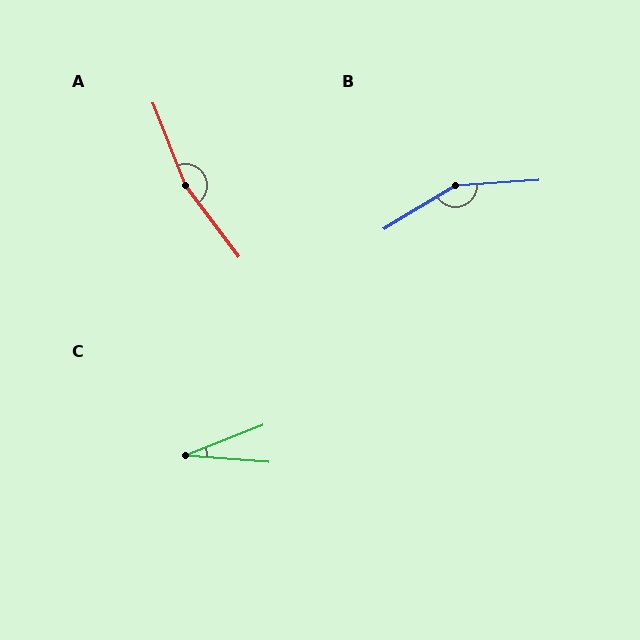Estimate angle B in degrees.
Approximately 152 degrees.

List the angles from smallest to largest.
C (26°), B (152°), A (164°).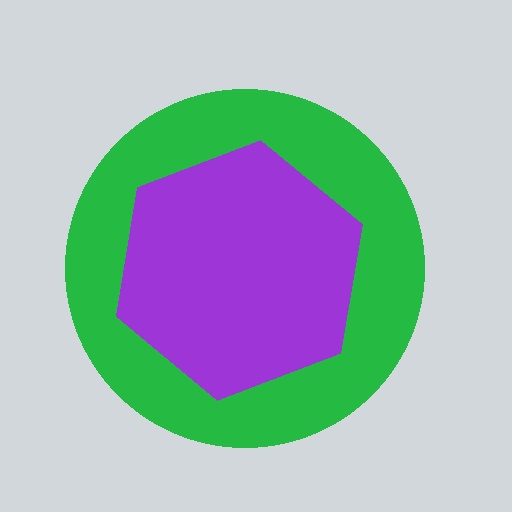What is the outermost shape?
The green circle.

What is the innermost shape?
The purple hexagon.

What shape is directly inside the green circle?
The purple hexagon.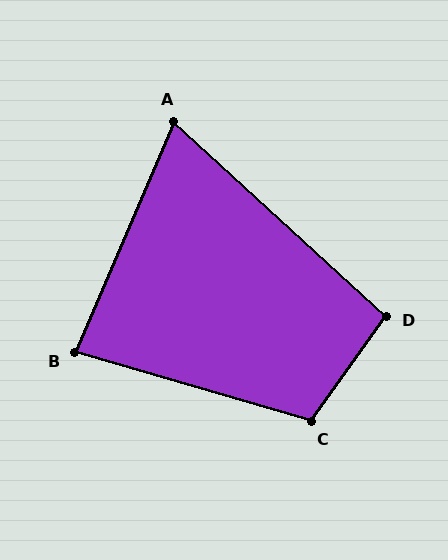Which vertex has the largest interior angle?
C, at approximately 109 degrees.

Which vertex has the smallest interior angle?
A, at approximately 71 degrees.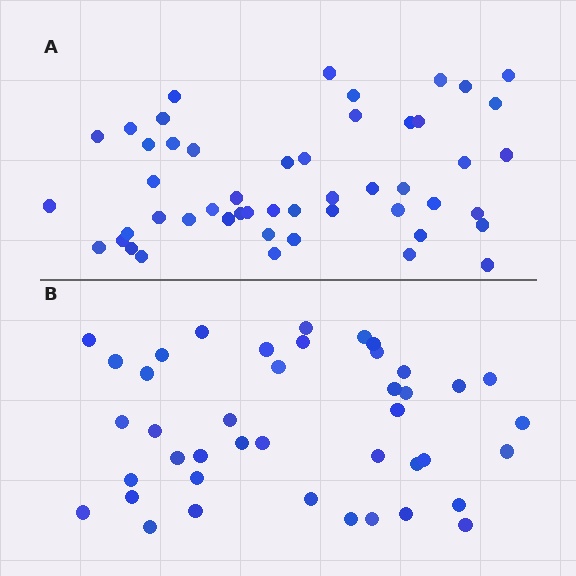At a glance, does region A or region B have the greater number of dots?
Region A (the top region) has more dots.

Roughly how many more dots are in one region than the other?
Region A has roughly 8 or so more dots than region B.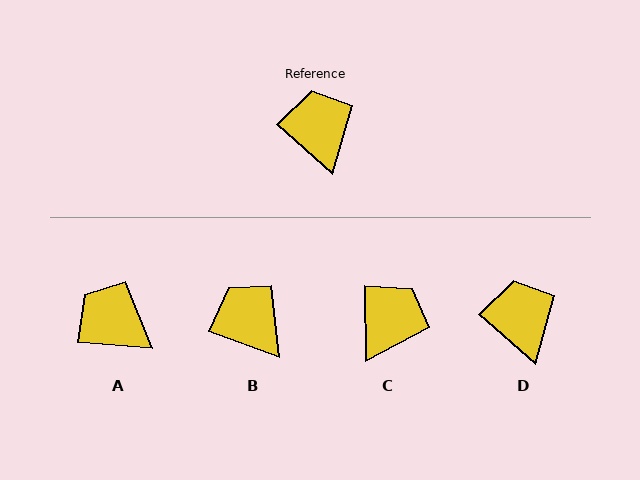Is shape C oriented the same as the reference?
No, it is off by about 47 degrees.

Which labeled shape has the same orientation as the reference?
D.